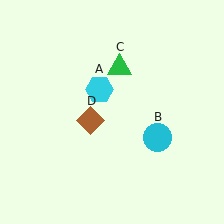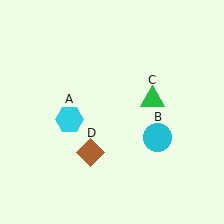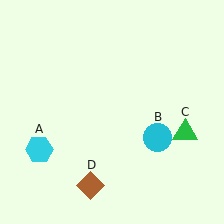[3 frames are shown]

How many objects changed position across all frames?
3 objects changed position: cyan hexagon (object A), green triangle (object C), brown diamond (object D).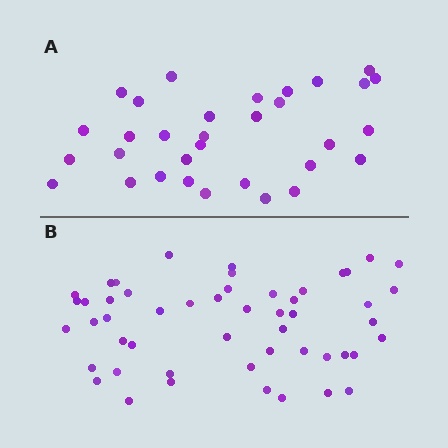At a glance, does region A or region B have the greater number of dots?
Region B (the bottom region) has more dots.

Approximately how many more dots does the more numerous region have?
Region B has approximately 20 more dots than region A.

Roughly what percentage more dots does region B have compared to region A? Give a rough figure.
About 60% more.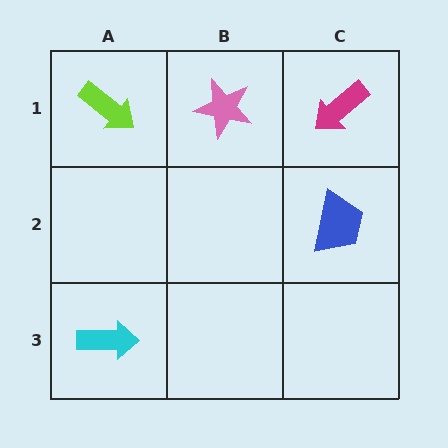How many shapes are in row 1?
3 shapes.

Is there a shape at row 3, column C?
No, that cell is empty.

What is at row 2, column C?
A blue trapezoid.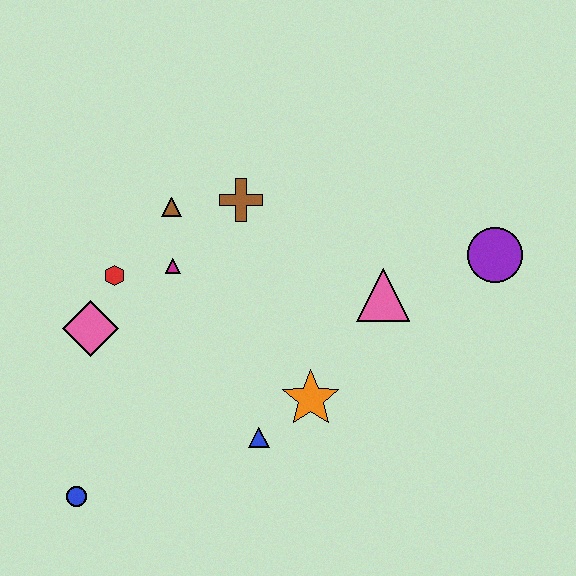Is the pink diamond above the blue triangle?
Yes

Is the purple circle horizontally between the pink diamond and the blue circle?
No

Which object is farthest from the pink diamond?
The purple circle is farthest from the pink diamond.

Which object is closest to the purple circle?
The pink triangle is closest to the purple circle.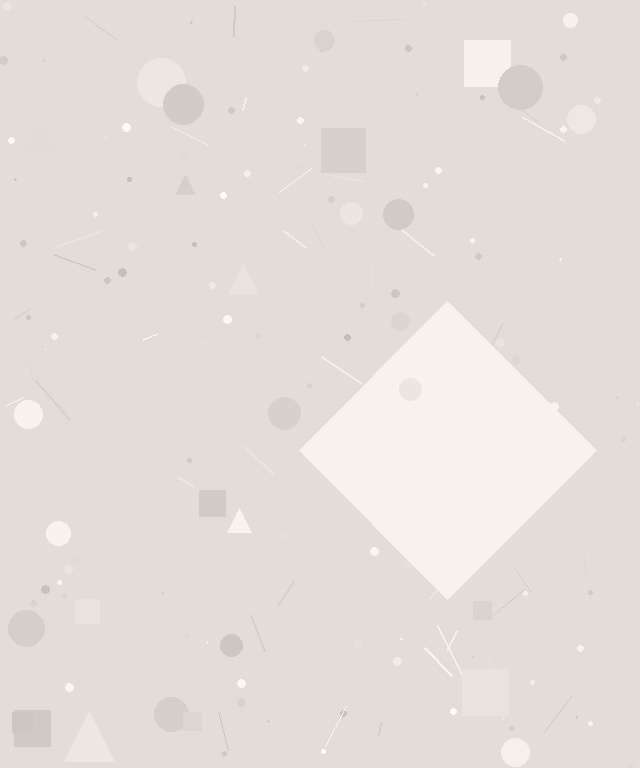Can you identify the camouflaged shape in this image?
The camouflaged shape is a diamond.